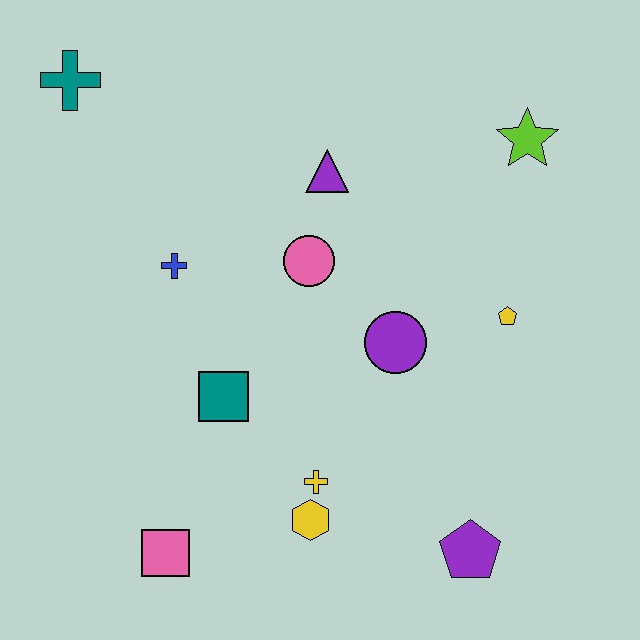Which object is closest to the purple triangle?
The pink circle is closest to the purple triangle.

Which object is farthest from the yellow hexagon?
The teal cross is farthest from the yellow hexagon.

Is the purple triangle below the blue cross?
No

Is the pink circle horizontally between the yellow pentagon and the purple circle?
No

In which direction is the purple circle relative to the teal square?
The purple circle is to the right of the teal square.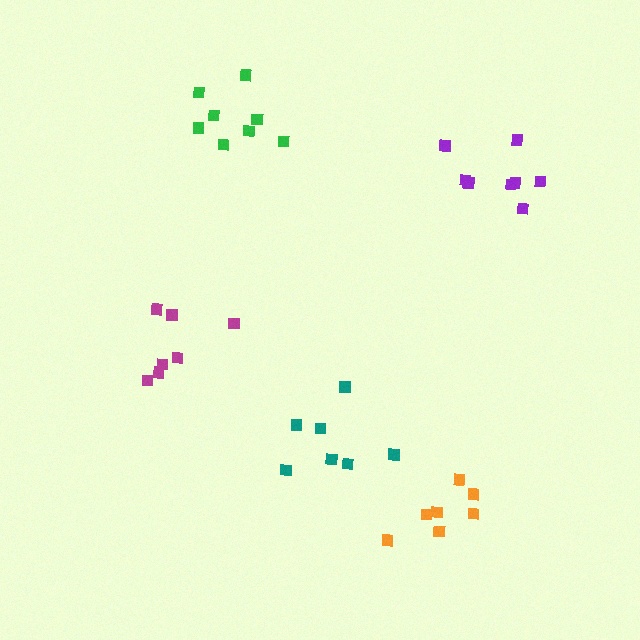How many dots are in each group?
Group 1: 7 dots, Group 2: 7 dots, Group 3: 8 dots, Group 4: 7 dots, Group 5: 8 dots (37 total).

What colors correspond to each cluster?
The clusters are colored: orange, teal, green, magenta, purple.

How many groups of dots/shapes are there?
There are 5 groups.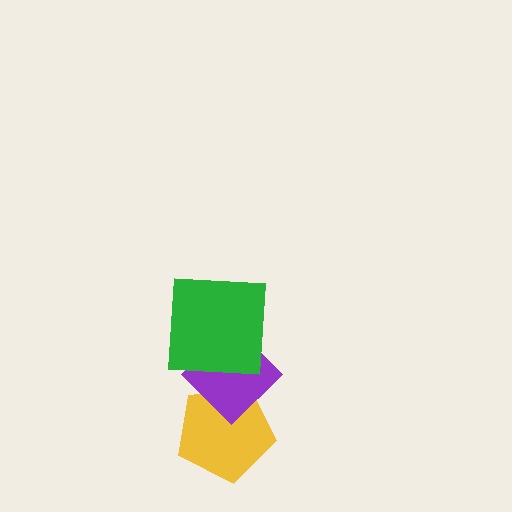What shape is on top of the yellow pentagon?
The purple diamond is on top of the yellow pentagon.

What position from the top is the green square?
The green square is 1st from the top.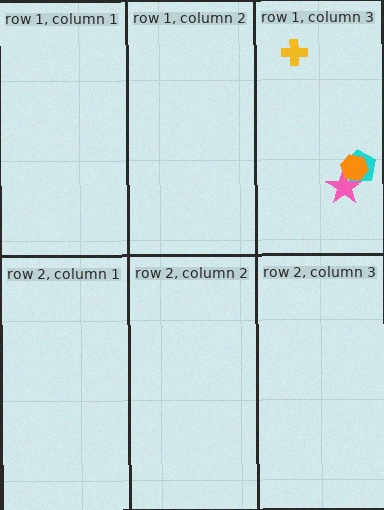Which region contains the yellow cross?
The row 1, column 3 region.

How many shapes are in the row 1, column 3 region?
4.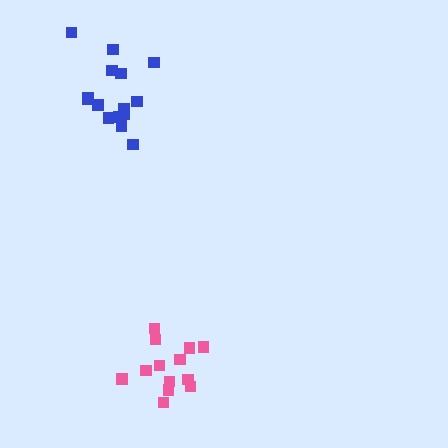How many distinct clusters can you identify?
There are 2 distinct clusters.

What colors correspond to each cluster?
The clusters are colored: blue, pink.